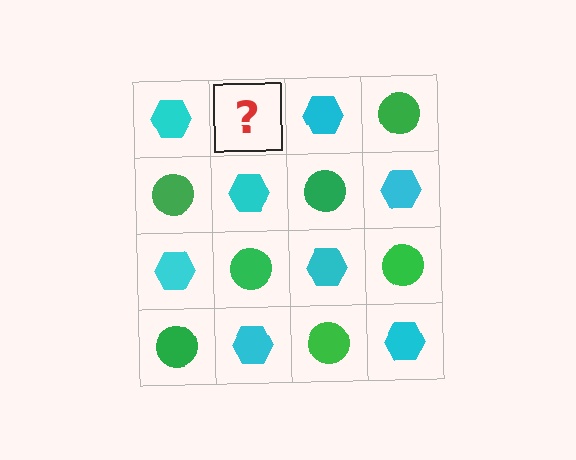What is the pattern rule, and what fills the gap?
The rule is that it alternates cyan hexagon and green circle in a checkerboard pattern. The gap should be filled with a green circle.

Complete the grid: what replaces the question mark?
The question mark should be replaced with a green circle.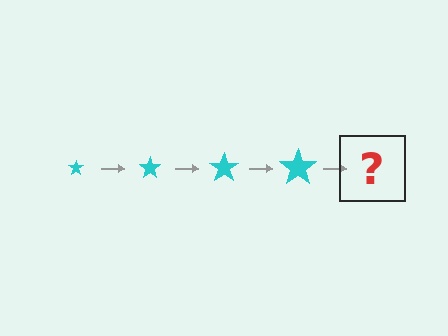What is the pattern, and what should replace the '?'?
The pattern is that the star gets progressively larger each step. The '?' should be a cyan star, larger than the previous one.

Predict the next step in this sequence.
The next step is a cyan star, larger than the previous one.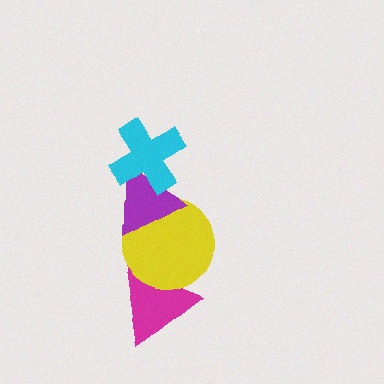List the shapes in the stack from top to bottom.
From top to bottom: the cyan cross, the purple triangle, the yellow circle, the magenta triangle.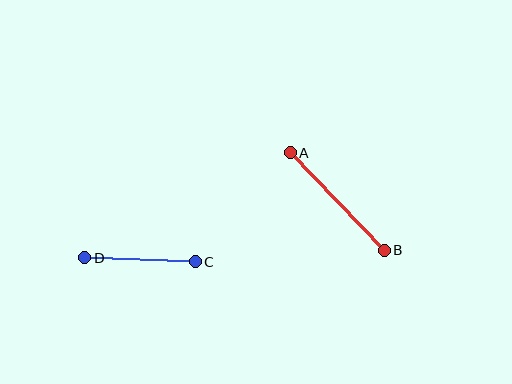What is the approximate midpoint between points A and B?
The midpoint is at approximately (337, 202) pixels.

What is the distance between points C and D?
The distance is approximately 110 pixels.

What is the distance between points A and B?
The distance is approximately 136 pixels.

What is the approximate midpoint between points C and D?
The midpoint is at approximately (140, 260) pixels.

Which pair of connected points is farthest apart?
Points A and B are farthest apart.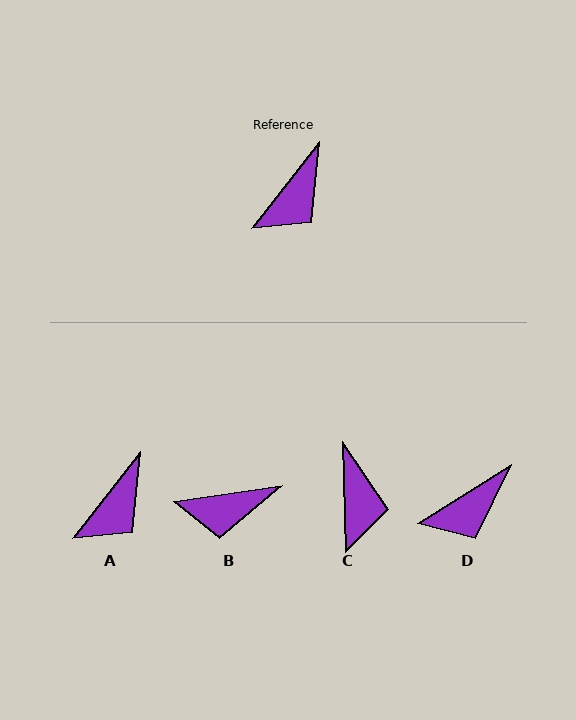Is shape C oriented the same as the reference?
No, it is off by about 39 degrees.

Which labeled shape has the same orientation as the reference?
A.